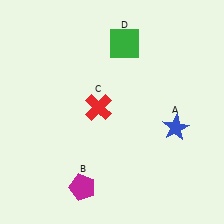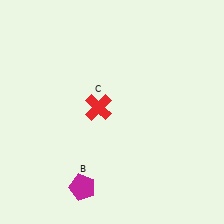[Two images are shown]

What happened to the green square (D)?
The green square (D) was removed in Image 2. It was in the top-right area of Image 1.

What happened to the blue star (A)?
The blue star (A) was removed in Image 2. It was in the bottom-right area of Image 1.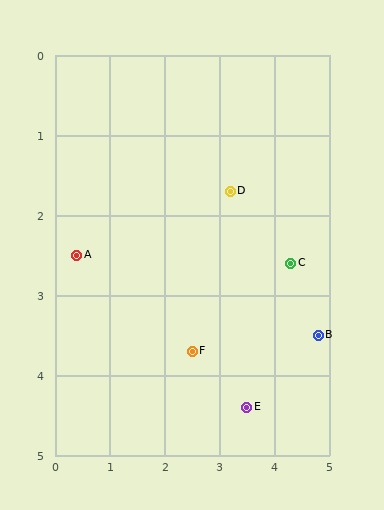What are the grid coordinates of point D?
Point D is at approximately (3.2, 1.7).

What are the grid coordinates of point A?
Point A is at approximately (0.4, 2.5).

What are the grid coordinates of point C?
Point C is at approximately (4.3, 2.6).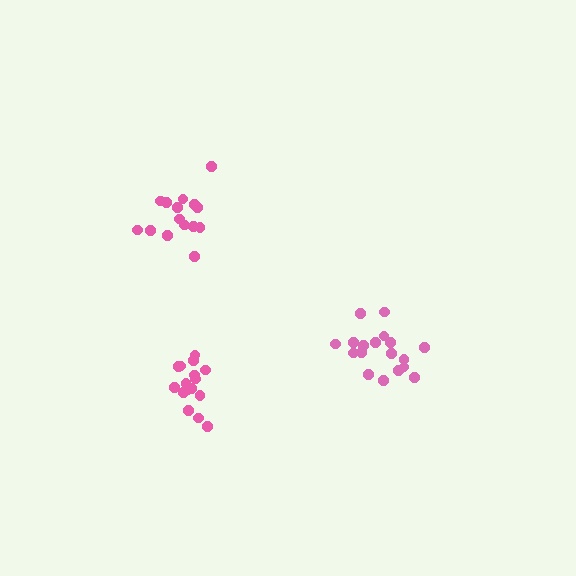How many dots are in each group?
Group 1: 18 dots, Group 2: 17 dots, Group 3: 15 dots (50 total).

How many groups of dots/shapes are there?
There are 3 groups.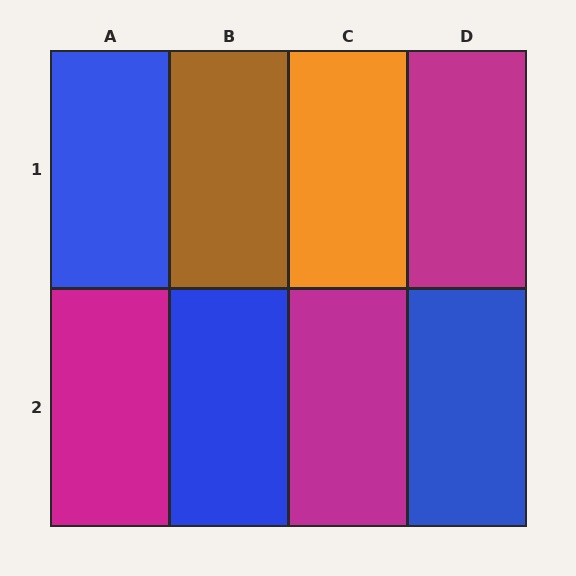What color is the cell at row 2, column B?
Blue.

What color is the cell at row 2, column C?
Magenta.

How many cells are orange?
1 cell is orange.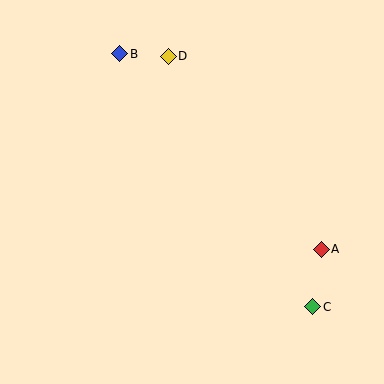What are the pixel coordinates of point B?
Point B is at (120, 54).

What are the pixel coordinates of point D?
Point D is at (168, 56).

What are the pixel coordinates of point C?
Point C is at (313, 307).